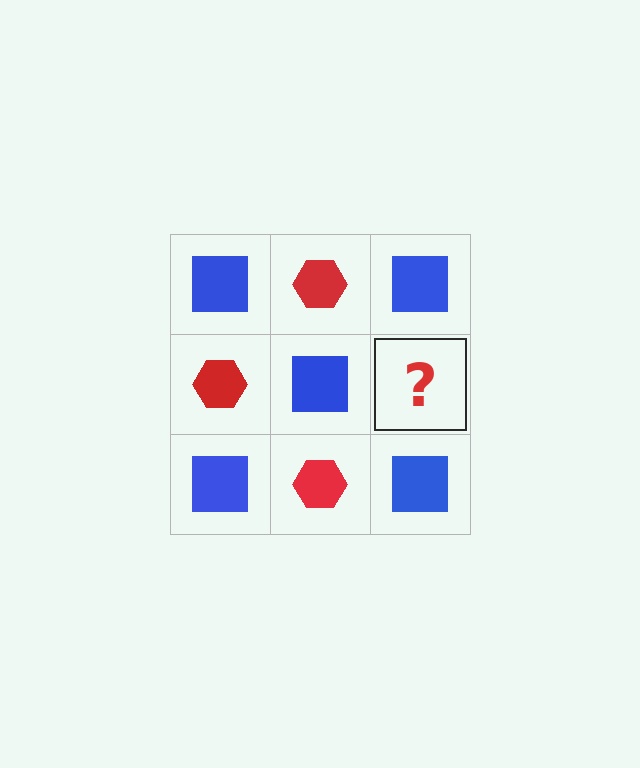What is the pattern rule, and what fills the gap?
The rule is that it alternates blue square and red hexagon in a checkerboard pattern. The gap should be filled with a red hexagon.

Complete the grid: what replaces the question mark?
The question mark should be replaced with a red hexagon.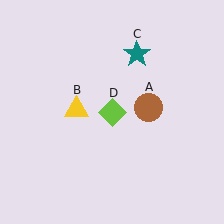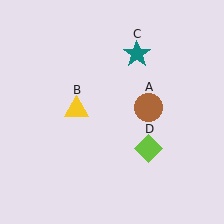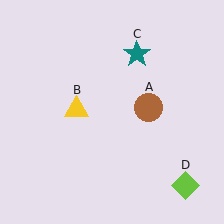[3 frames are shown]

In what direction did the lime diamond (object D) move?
The lime diamond (object D) moved down and to the right.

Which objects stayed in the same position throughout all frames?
Brown circle (object A) and yellow triangle (object B) and teal star (object C) remained stationary.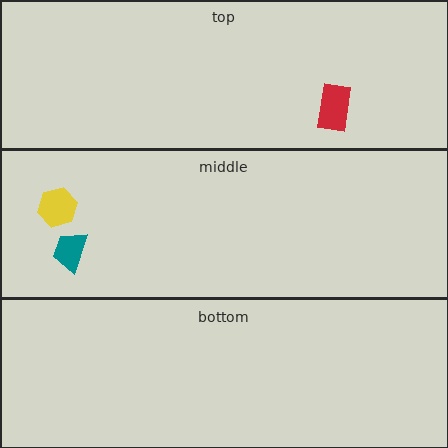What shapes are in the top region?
The red rectangle.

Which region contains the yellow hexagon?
The middle region.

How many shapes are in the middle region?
2.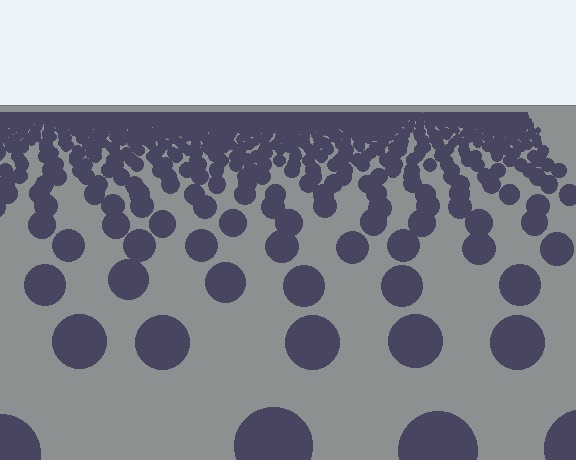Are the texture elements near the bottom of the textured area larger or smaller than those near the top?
Larger. Near the bottom, elements are closer to the viewer and appear at a bigger on-screen size.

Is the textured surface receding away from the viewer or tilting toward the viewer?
The surface is receding away from the viewer. Texture elements get smaller and denser toward the top.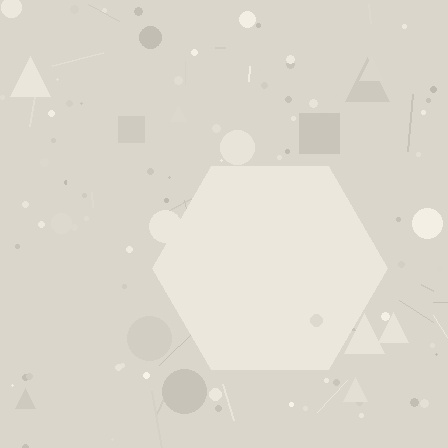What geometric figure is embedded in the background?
A hexagon is embedded in the background.